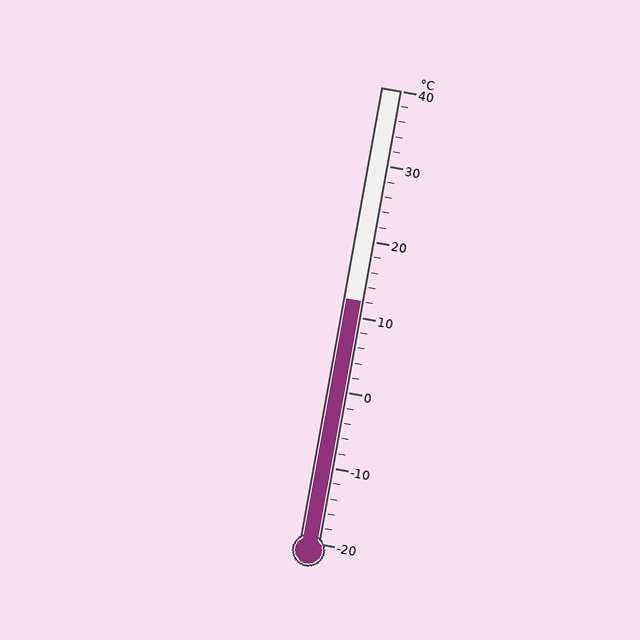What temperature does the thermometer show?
The thermometer shows approximately 12°C.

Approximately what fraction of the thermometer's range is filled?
The thermometer is filled to approximately 55% of its range.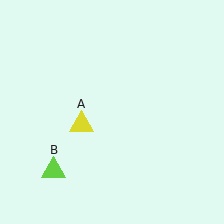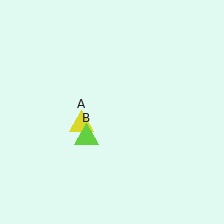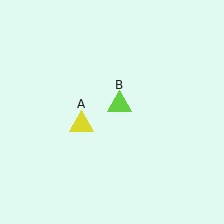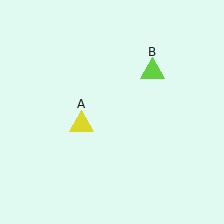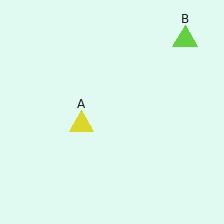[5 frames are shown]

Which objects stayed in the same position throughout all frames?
Yellow triangle (object A) remained stationary.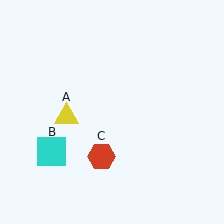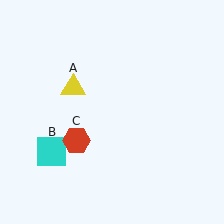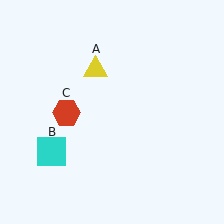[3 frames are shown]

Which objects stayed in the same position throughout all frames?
Cyan square (object B) remained stationary.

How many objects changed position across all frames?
2 objects changed position: yellow triangle (object A), red hexagon (object C).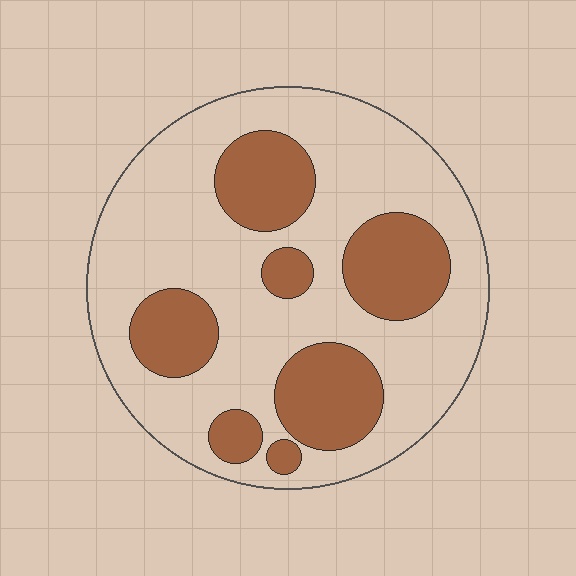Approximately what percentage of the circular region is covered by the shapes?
Approximately 30%.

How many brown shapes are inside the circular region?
7.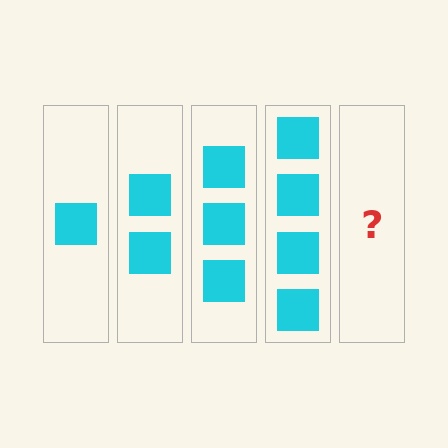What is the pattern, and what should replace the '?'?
The pattern is that each step adds one more square. The '?' should be 5 squares.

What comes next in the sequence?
The next element should be 5 squares.